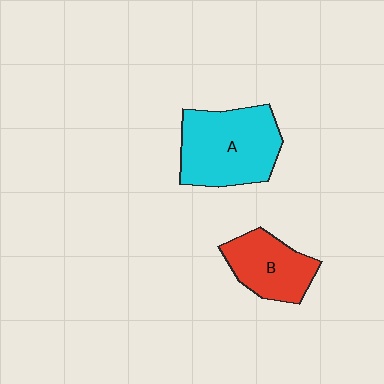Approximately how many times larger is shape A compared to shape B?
Approximately 1.6 times.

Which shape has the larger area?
Shape A (cyan).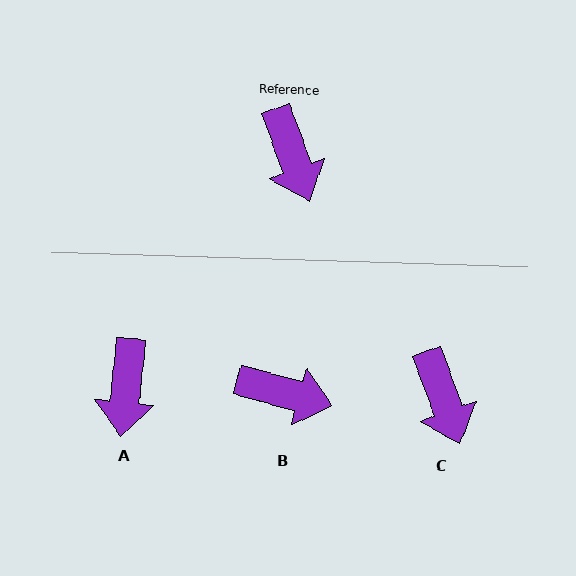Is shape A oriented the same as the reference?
No, it is off by about 26 degrees.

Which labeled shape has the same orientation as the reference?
C.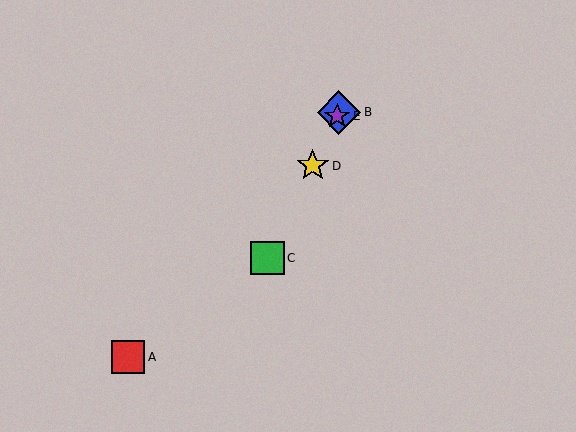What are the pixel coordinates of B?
Object B is at (339, 112).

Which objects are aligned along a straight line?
Objects B, C, D, E are aligned along a straight line.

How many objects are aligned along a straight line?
4 objects (B, C, D, E) are aligned along a straight line.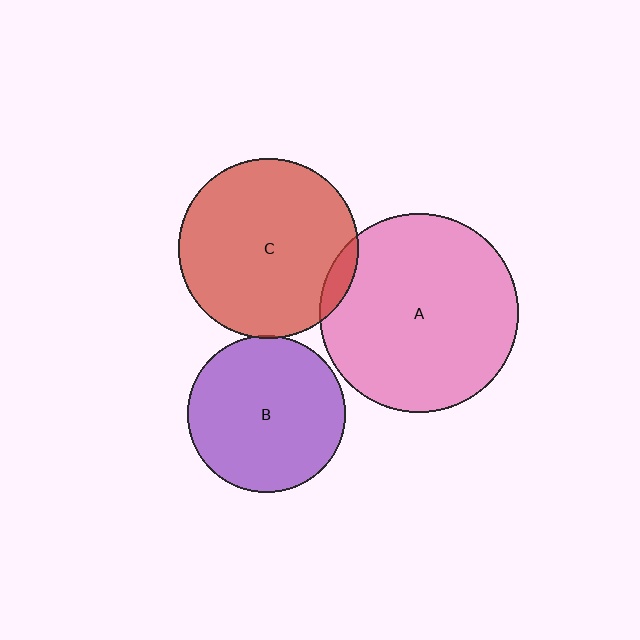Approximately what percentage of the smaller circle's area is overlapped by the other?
Approximately 5%.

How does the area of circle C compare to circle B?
Approximately 1.3 times.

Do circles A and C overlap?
Yes.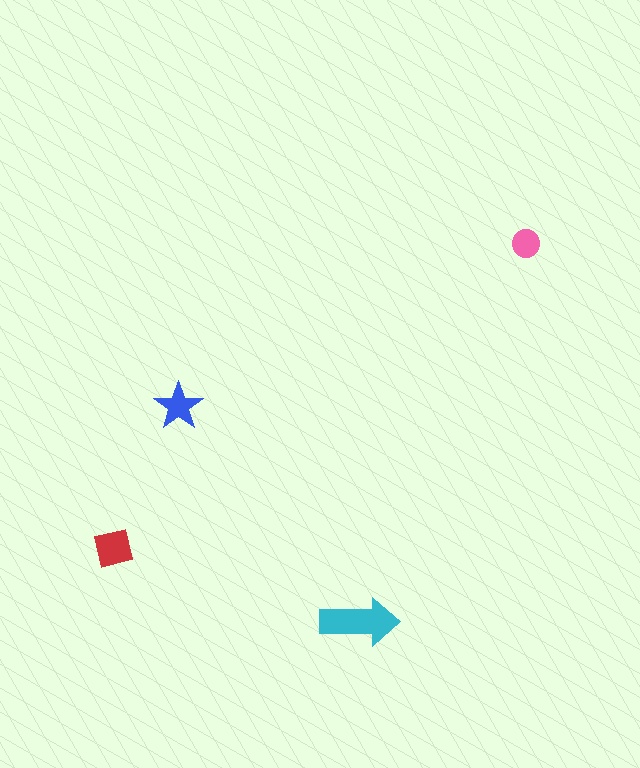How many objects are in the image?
There are 4 objects in the image.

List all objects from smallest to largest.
The pink circle, the blue star, the red square, the cyan arrow.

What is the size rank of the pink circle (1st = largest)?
4th.